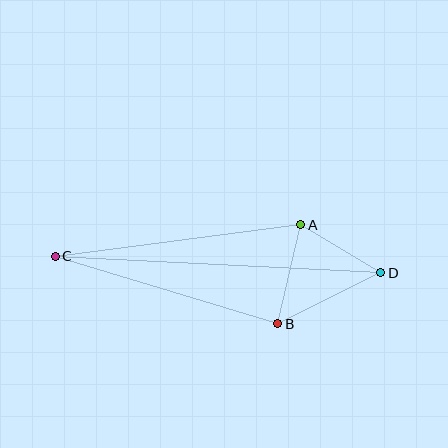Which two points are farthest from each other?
Points C and D are farthest from each other.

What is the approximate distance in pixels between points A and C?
The distance between A and C is approximately 248 pixels.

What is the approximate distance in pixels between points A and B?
The distance between A and B is approximately 102 pixels.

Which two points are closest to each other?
Points A and D are closest to each other.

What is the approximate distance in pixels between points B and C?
The distance between B and C is approximately 232 pixels.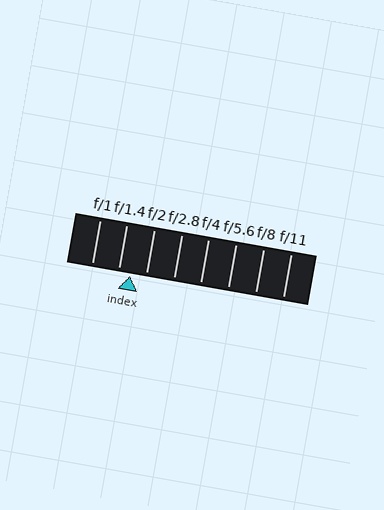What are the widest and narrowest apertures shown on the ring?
The widest aperture shown is f/1 and the narrowest is f/11.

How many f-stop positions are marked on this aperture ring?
There are 8 f-stop positions marked.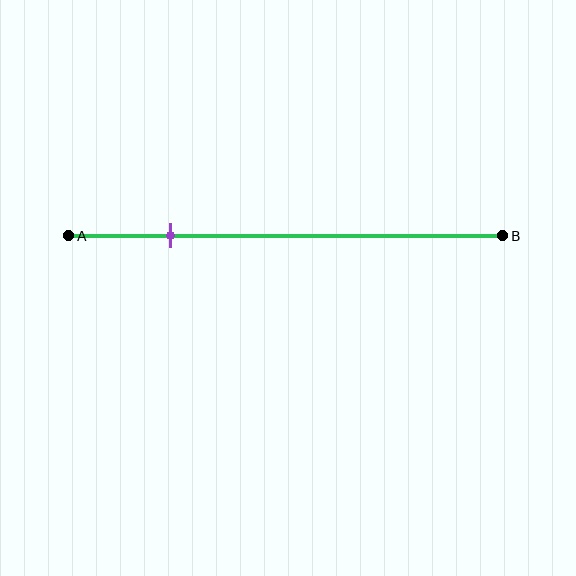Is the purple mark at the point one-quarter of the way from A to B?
Yes, the mark is approximately at the one-quarter point.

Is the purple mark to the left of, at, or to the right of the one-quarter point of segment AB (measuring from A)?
The purple mark is approximately at the one-quarter point of segment AB.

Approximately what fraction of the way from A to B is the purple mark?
The purple mark is approximately 25% of the way from A to B.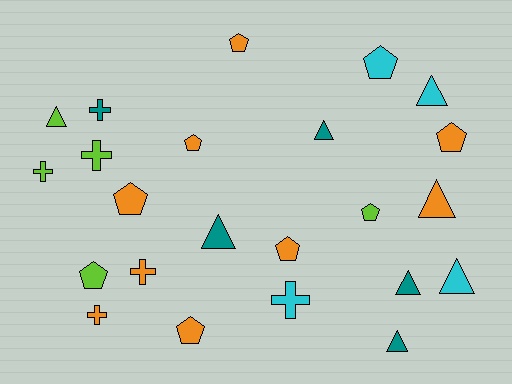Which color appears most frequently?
Orange, with 9 objects.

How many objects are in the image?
There are 23 objects.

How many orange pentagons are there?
There are 6 orange pentagons.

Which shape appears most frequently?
Pentagon, with 9 objects.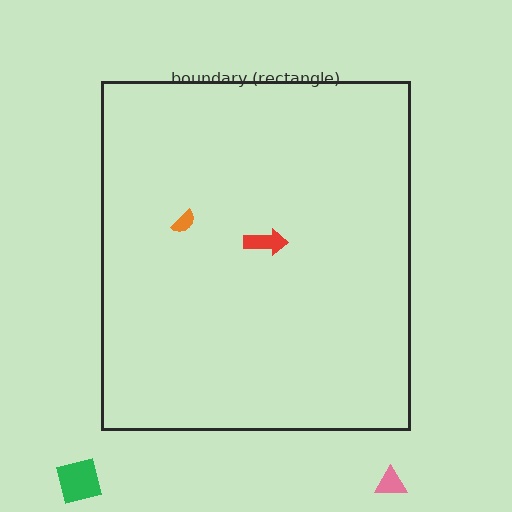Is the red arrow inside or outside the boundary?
Inside.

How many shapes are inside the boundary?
2 inside, 2 outside.